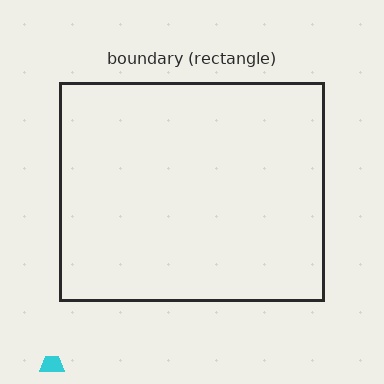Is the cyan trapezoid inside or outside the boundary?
Outside.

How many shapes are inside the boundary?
0 inside, 1 outside.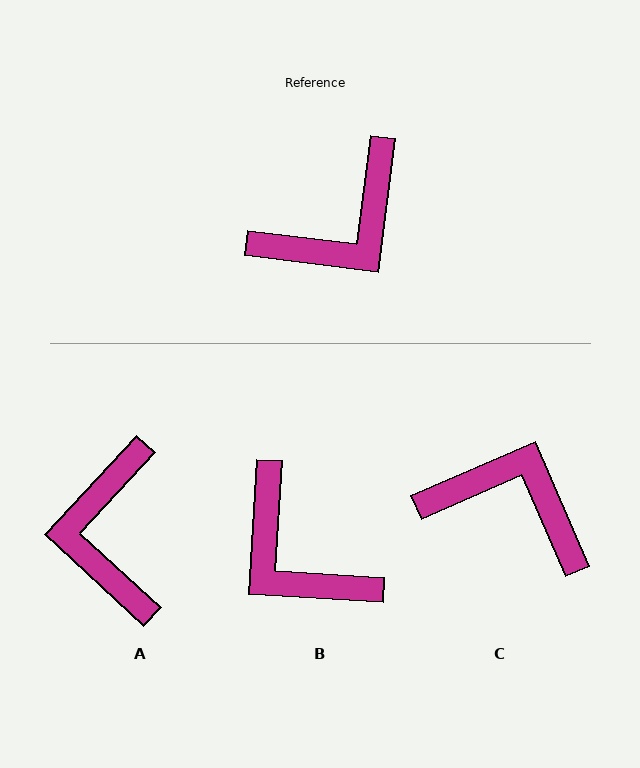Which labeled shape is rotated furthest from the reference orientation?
A, about 126 degrees away.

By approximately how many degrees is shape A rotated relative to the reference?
Approximately 126 degrees clockwise.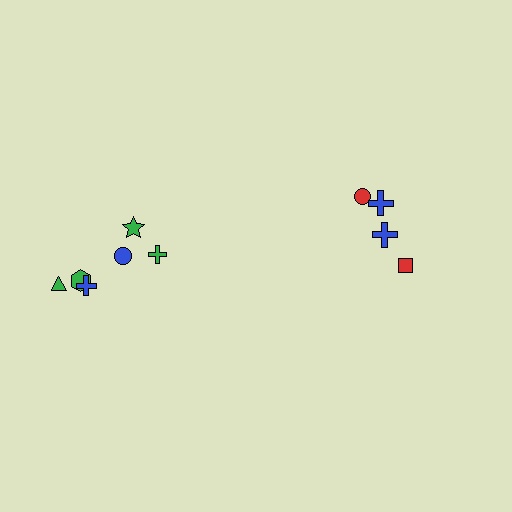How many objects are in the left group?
There are 6 objects.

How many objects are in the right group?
There are 4 objects.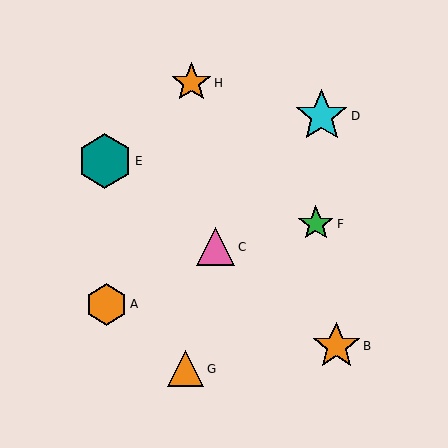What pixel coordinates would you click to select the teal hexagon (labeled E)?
Click at (105, 161) to select the teal hexagon E.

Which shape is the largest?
The teal hexagon (labeled E) is the largest.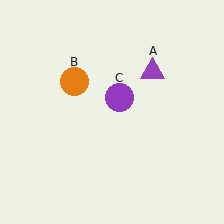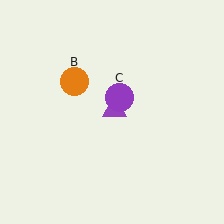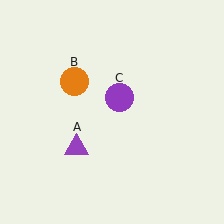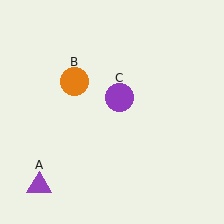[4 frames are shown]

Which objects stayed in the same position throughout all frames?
Orange circle (object B) and purple circle (object C) remained stationary.